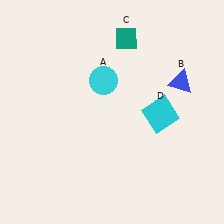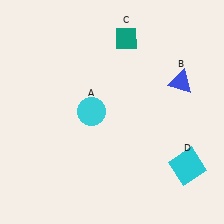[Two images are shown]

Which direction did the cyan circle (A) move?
The cyan circle (A) moved down.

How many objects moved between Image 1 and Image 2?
2 objects moved between the two images.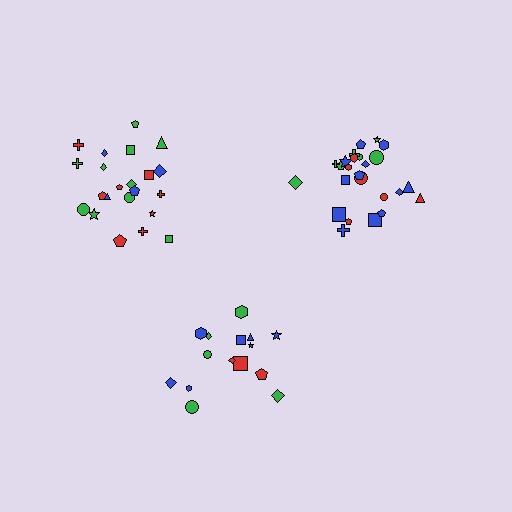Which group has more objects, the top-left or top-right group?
The top-right group.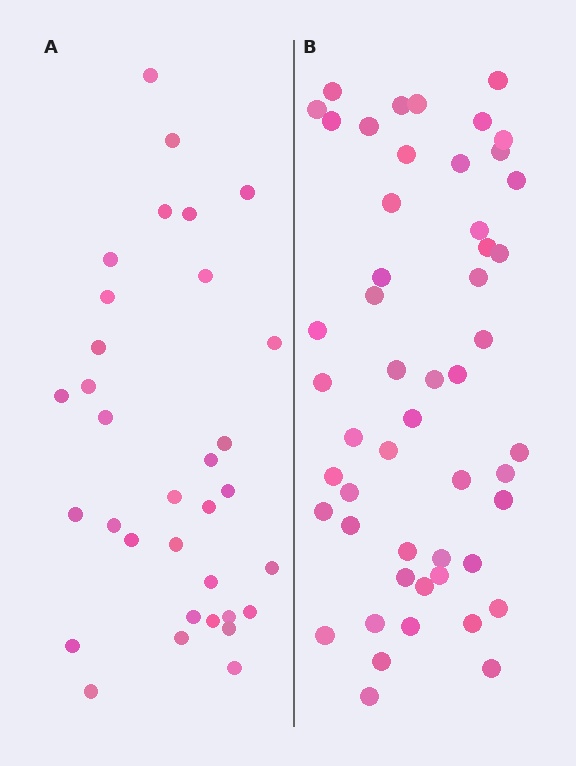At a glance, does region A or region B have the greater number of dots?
Region B (the right region) has more dots.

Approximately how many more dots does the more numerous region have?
Region B has approximately 20 more dots than region A.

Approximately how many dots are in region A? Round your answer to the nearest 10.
About 30 dots. (The exact count is 33, which rounds to 30.)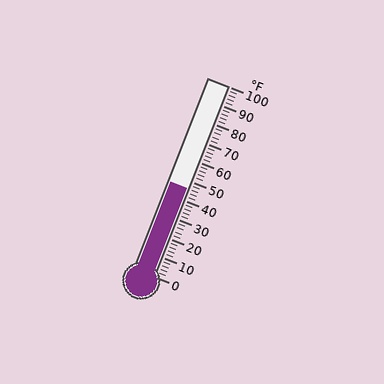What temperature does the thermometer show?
The thermometer shows approximately 46°F.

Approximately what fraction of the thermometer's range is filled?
The thermometer is filled to approximately 45% of its range.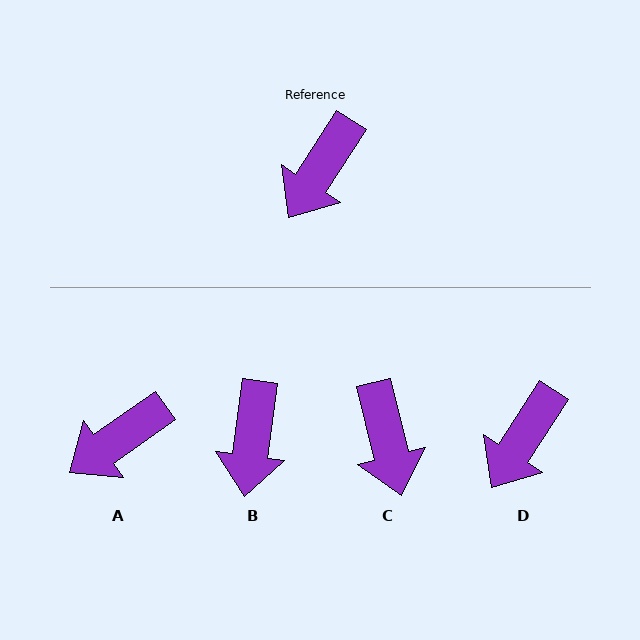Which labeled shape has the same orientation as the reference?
D.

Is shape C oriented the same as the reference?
No, it is off by about 47 degrees.